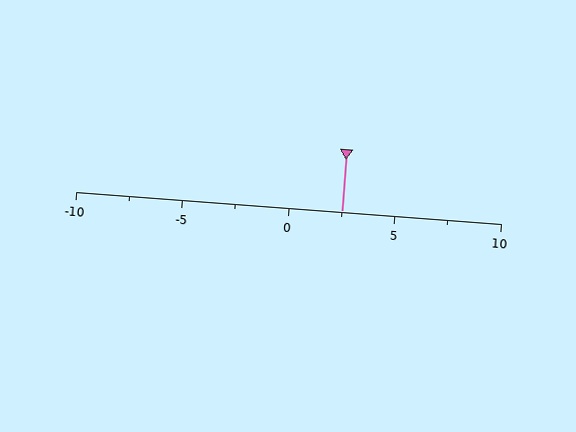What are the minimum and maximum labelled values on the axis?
The axis runs from -10 to 10.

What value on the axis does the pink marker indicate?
The marker indicates approximately 2.5.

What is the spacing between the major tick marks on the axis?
The major ticks are spaced 5 apart.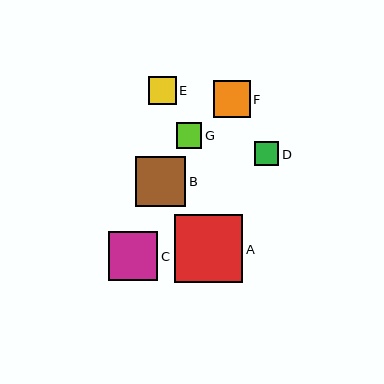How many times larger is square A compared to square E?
Square A is approximately 2.4 times the size of square E.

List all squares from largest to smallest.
From largest to smallest: A, B, C, F, E, G, D.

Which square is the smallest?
Square D is the smallest with a size of approximately 25 pixels.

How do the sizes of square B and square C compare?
Square B and square C are approximately the same size.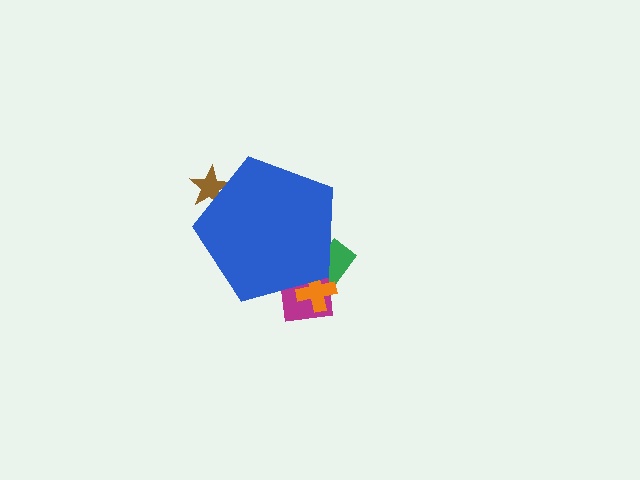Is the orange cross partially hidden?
Yes, the orange cross is partially hidden behind the blue pentagon.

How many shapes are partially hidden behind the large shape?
4 shapes are partially hidden.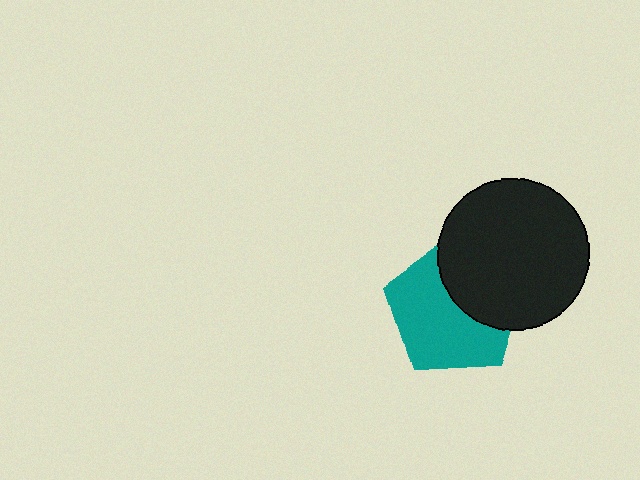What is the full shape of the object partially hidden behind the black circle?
The partially hidden object is a teal pentagon.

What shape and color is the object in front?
The object in front is a black circle.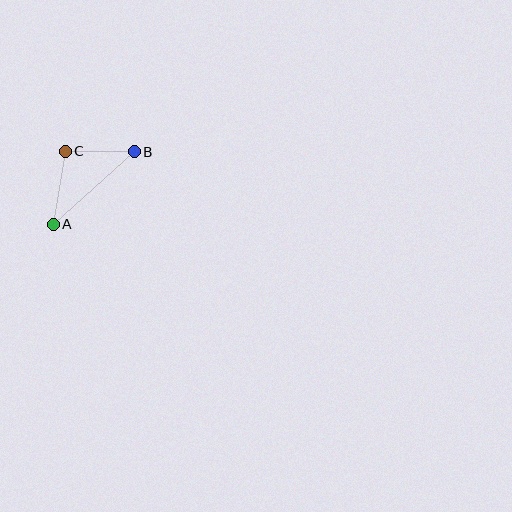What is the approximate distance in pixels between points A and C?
The distance between A and C is approximately 74 pixels.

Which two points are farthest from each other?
Points A and B are farthest from each other.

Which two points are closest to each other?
Points B and C are closest to each other.